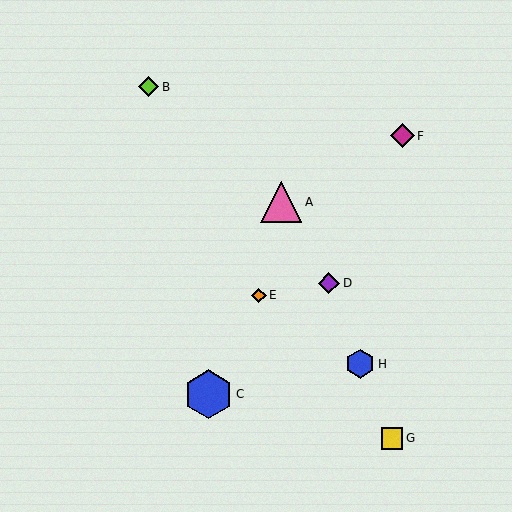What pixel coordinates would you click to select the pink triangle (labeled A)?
Click at (281, 202) to select the pink triangle A.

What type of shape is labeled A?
Shape A is a pink triangle.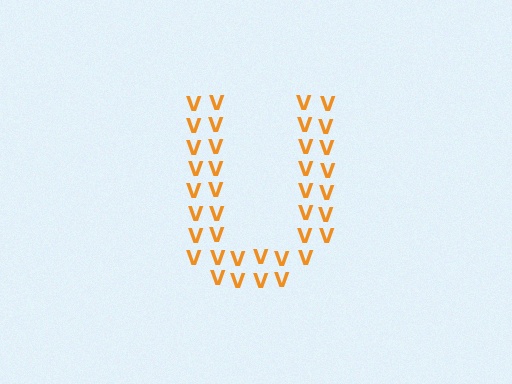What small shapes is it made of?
It is made of small letter V's.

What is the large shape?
The large shape is the letter U.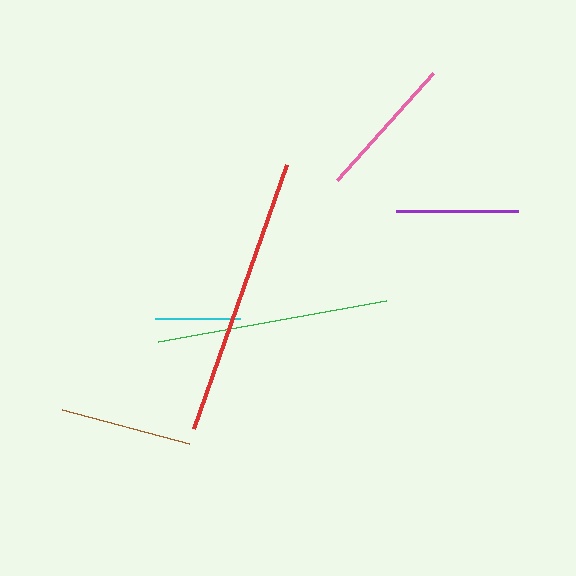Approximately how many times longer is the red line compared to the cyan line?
The red line is approximately 3.3 times the length of the cyan line.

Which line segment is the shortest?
The cyan line is the shortest at approximately 84 pixels.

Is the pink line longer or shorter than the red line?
The red line is longer than the pink line.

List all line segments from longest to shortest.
From longest to shortest: red, green, pink, brown, purple, cyan.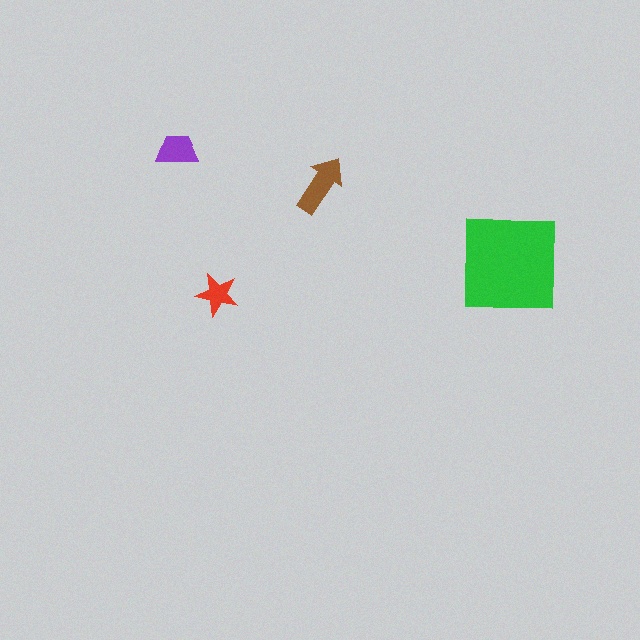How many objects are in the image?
There are 4 objects in the image.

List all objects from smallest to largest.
The red star, the purple trapezoid, the brown arrow, the green square.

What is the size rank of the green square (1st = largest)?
1st.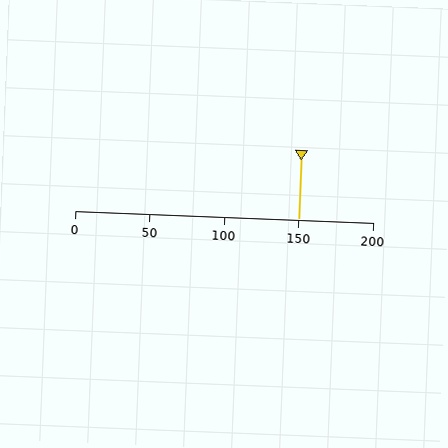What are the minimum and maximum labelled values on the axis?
The axis runs from 0 to 200.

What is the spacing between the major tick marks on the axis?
The major ticks are spaced 50 apart.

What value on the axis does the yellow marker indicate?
The marker indicates approximately 150.